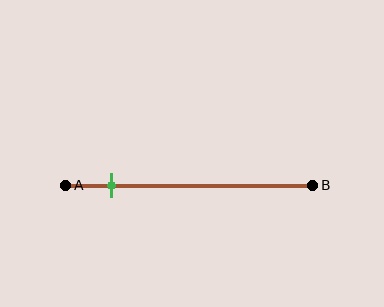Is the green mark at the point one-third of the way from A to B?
No, the mark is at about 20% from A, not at the 33% one-third point.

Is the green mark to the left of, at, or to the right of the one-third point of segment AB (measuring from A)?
The green mark is to the left of the one-third point of segment AB.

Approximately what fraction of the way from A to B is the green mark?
The green mark is approximately 20% of the way from A to B.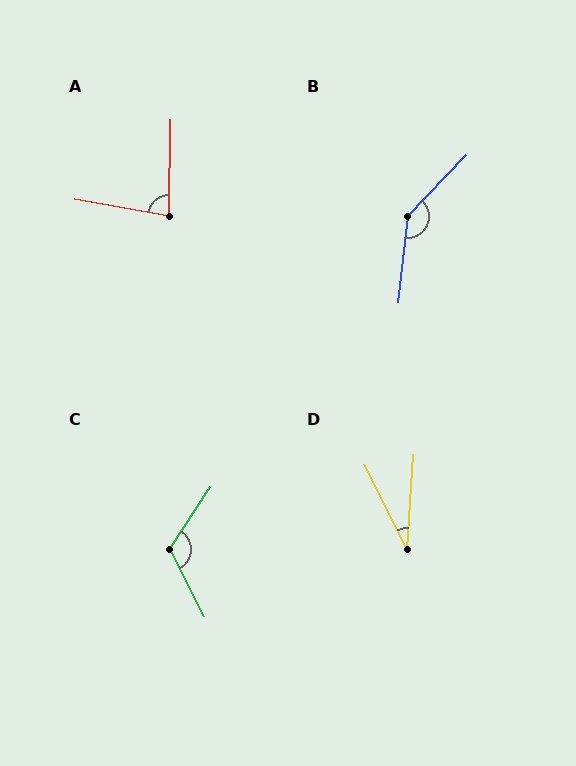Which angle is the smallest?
D, at approximately 30 degrees.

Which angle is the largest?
B, at approximately 142 degrees.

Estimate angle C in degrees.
Approximately 119 degrees.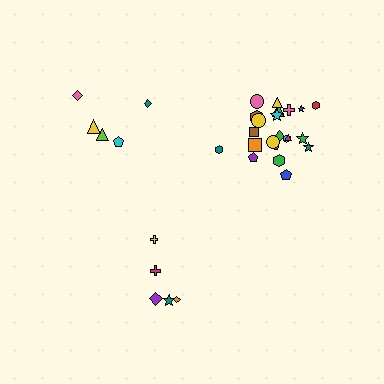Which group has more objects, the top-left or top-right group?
The top-right group.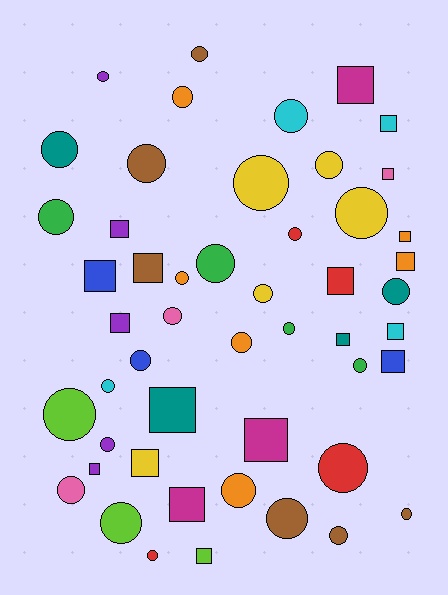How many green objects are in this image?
There are 4 green objects.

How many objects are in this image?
There are 50 objects.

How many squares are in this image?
There are 19 squares.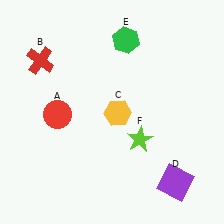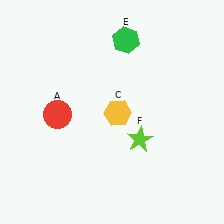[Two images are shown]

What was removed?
The red cross (B), the purple square (D) were removed in Image 2.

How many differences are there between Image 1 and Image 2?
There are 2 differences between the two images.